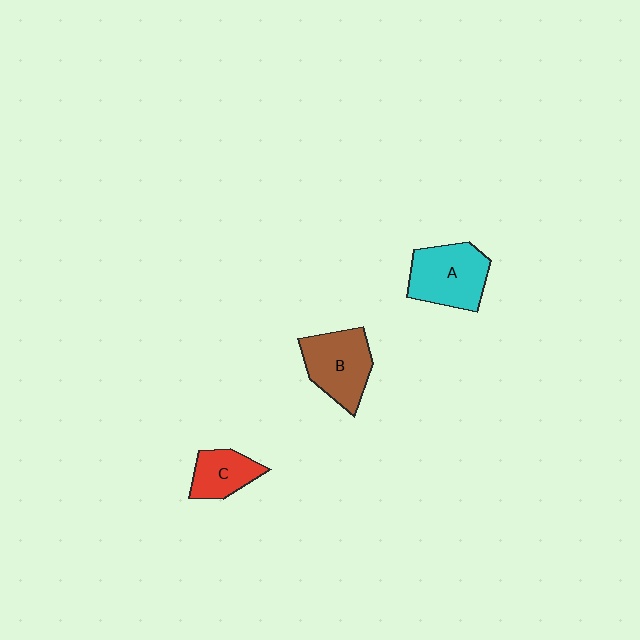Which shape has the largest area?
Shape A (cyan).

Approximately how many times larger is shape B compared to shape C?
Approximately 1.5 times.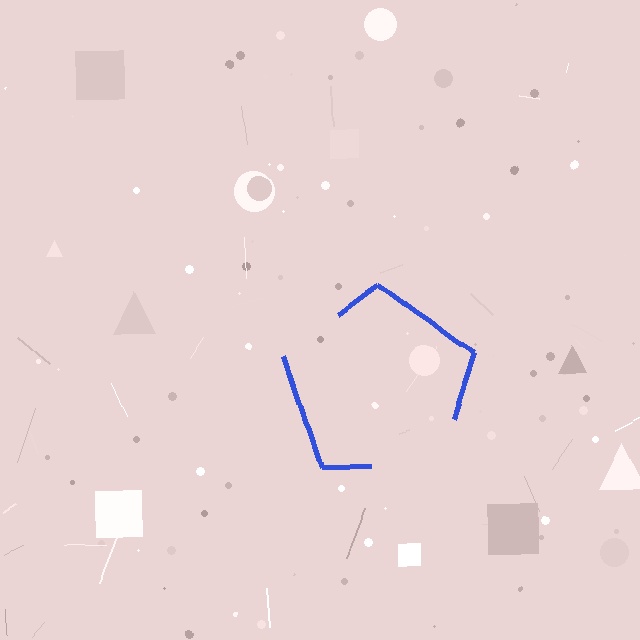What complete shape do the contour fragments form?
The contour fragments form a pentagon.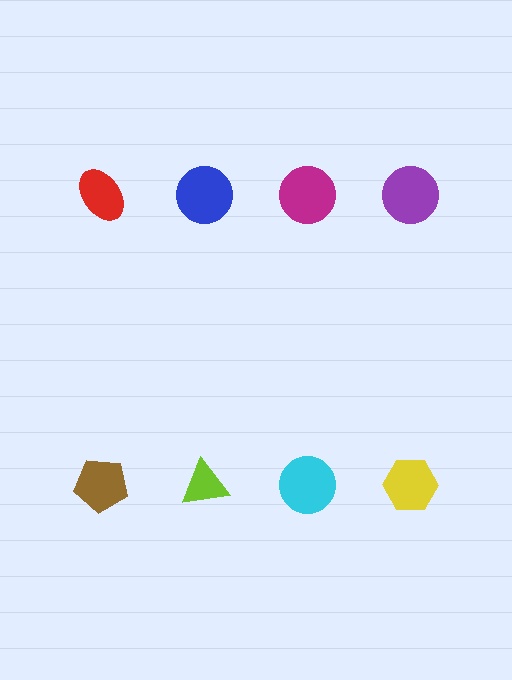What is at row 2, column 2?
A lime triangle.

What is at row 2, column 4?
A yellow hexagon.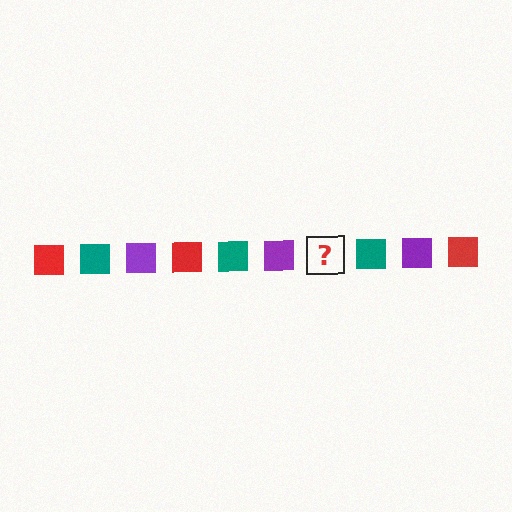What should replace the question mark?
The question mark should be replaced with a red square.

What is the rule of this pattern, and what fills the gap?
The rule is that the pattern cycles through red, teal, purple squares. The gap should be filled with a red square.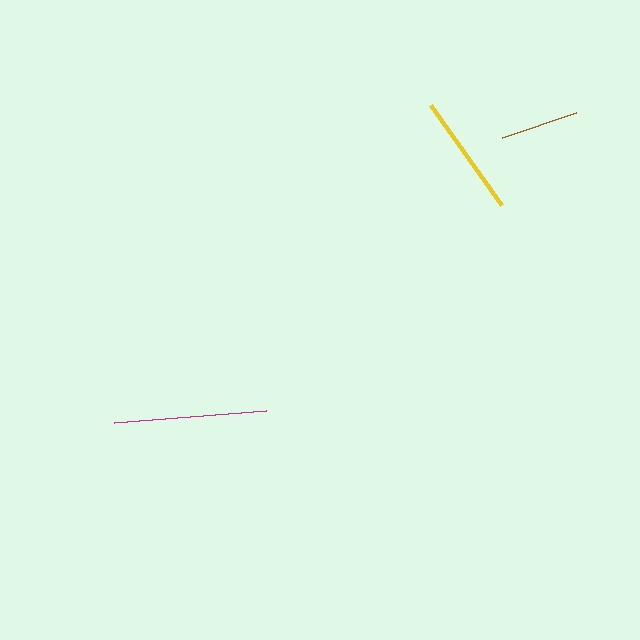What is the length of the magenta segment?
The magenta segment is approximately 153 pixels long.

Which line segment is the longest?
The magenta line is the longest at approximately 153 pixels.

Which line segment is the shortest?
The brown line is the shortest at approximately 78 pixels.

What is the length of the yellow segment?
The yellow segment is approximately 123 pixels long.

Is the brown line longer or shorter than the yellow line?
The yellow line is longer than the brown line.